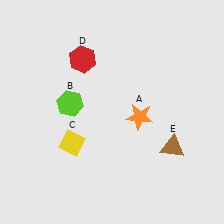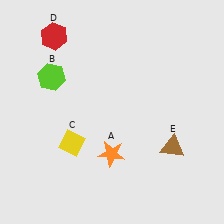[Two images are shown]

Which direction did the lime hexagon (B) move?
The lime hexagon (B) moved up.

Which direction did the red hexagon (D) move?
The red hexagon (D) moved left.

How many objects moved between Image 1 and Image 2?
3 objects moved between the two images.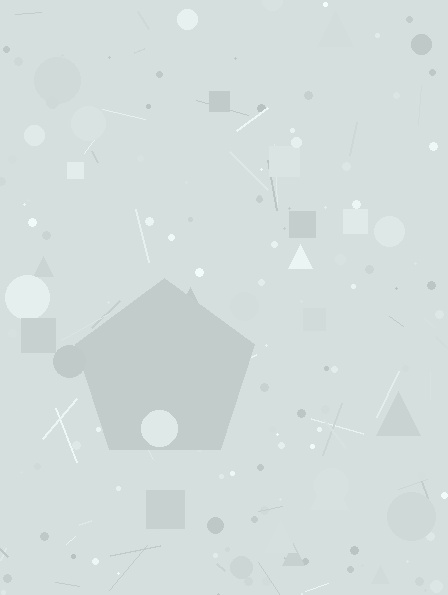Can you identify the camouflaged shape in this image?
The camouflaged shape is a pentagon.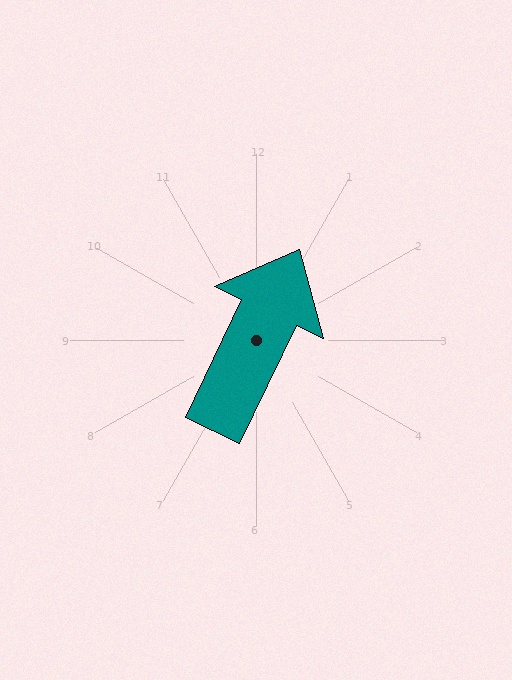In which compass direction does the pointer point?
Northeast.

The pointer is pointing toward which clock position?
Roughly 1 o'clock.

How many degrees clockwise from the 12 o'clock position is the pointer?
Approximately 26 degrees.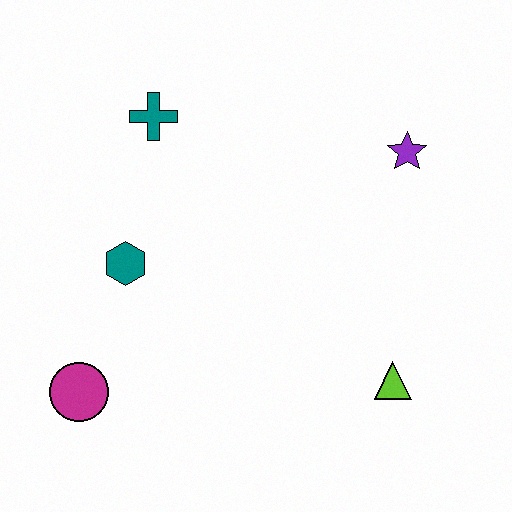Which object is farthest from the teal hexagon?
The purple star is farthest from the teal hexagon.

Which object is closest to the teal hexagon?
The magenta circle is closest to the teal hexagon.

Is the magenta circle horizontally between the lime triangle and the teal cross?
No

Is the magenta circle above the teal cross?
No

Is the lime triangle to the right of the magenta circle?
Yes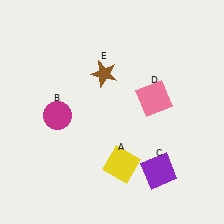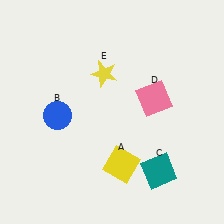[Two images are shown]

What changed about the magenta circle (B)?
In Image 1, B is magenta. In Image 2, it changed to blue.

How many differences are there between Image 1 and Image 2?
There are 3 differences between the two images.